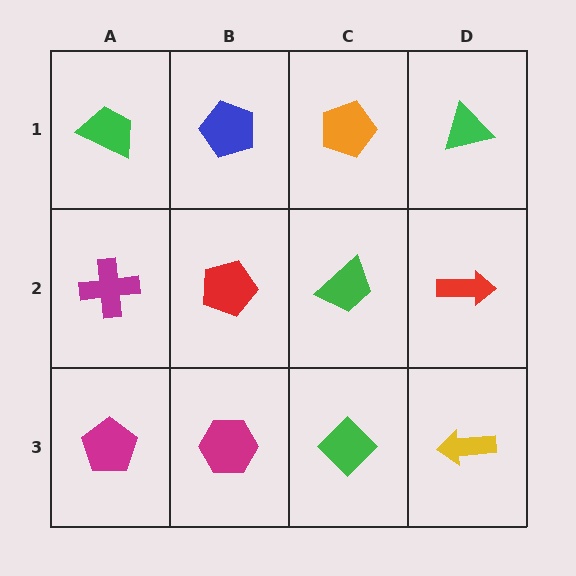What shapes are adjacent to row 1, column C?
A green trapezoid (row 2, column C), a blue pentagon (row 1, column B), a green triangle (row 1, column D).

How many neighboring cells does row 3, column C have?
3.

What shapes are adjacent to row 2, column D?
A green triangle (row 1, column D), a yellow arrow (row 3, column D), a green trapezoid (row 2, column C).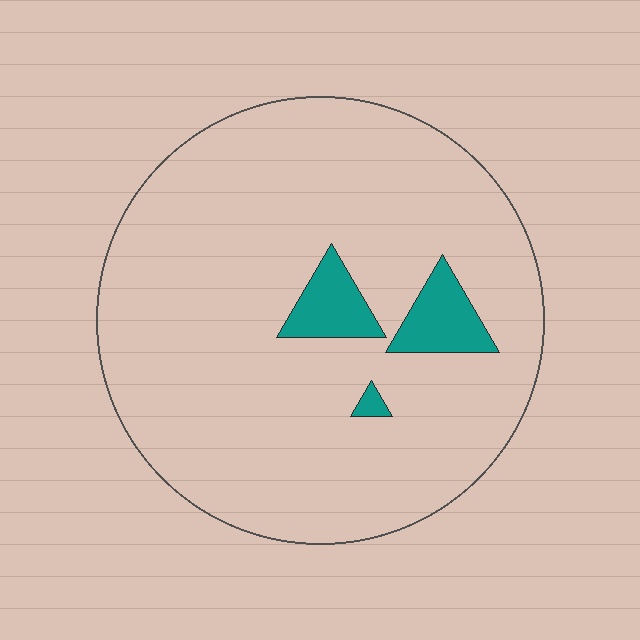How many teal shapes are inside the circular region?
3.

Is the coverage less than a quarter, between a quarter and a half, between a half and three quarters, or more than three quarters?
Less than a quarter.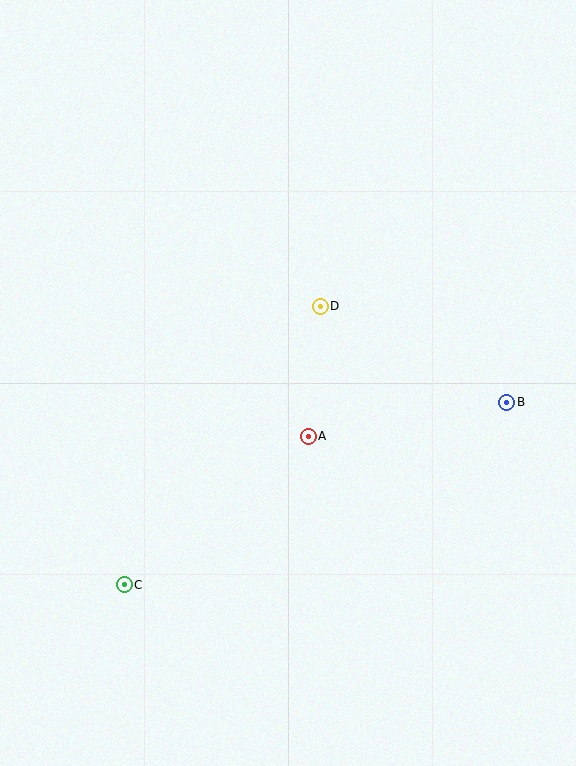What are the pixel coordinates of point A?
Point A is at (308, 436).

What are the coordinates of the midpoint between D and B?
The midpoint between D and B is at (413, 354).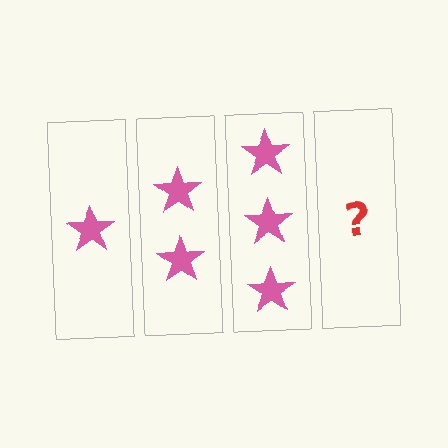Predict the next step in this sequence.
The next step is 4 stars.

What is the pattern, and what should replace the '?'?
The pattern is that each step adds one more star. The '?' should be 4 stars.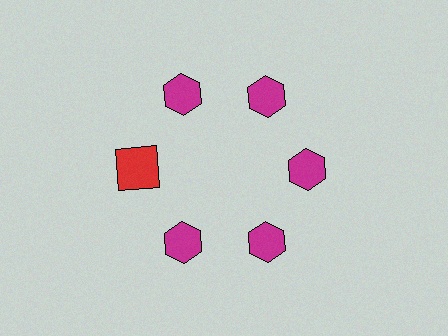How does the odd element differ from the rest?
It differs in both color (red instead of magenta) and shape (square instead of hexagon).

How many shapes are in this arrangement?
There are 6 shapes arranged in a ring pattern.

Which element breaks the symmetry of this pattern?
The red square at roughly the 9 o'clock position breaks the symmetry. All other shapes are magenta hexagons.